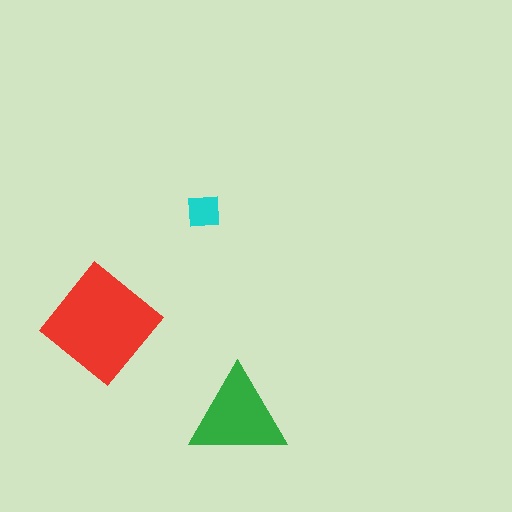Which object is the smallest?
The cyan square.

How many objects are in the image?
There are 3 objects in the image.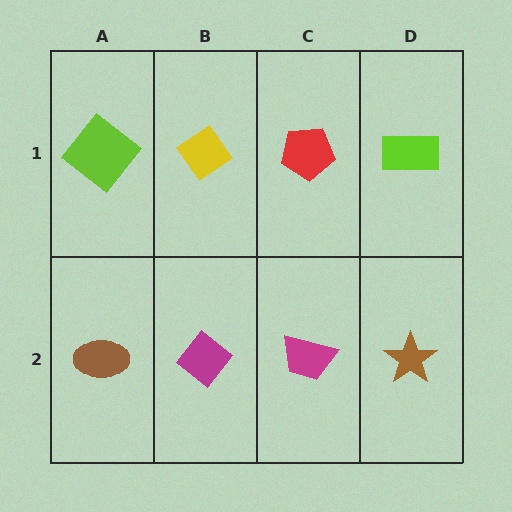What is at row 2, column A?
A brown ellipse.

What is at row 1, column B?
A yellow diamond.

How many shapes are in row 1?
4 shapes.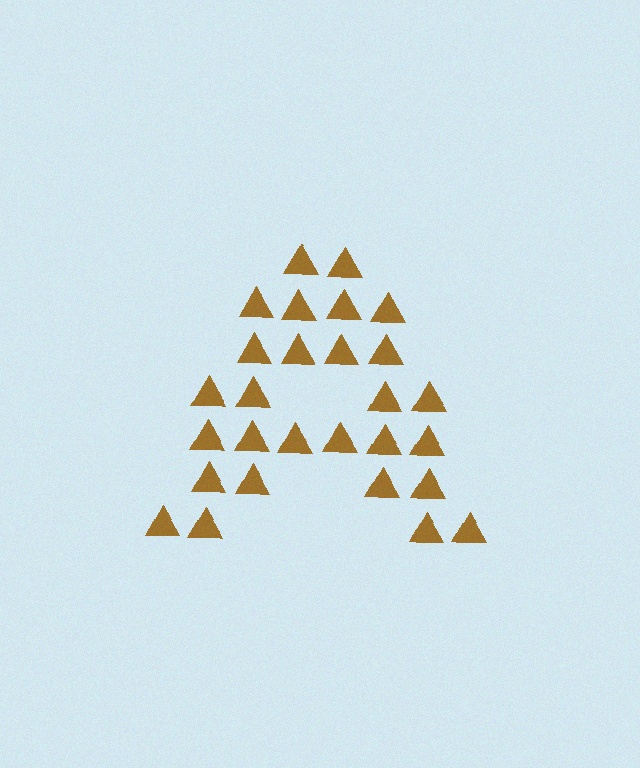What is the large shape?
The large shape is the letter A.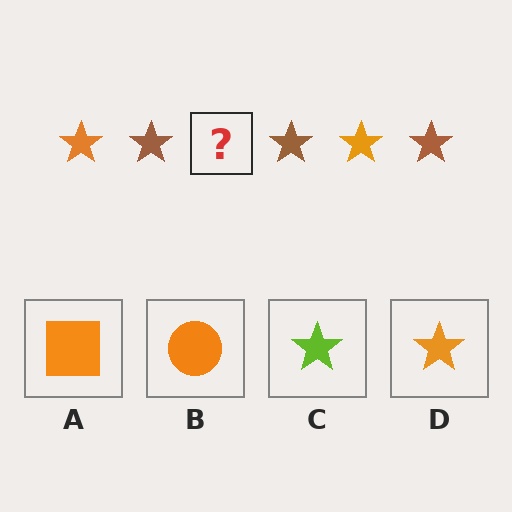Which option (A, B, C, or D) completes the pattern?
D.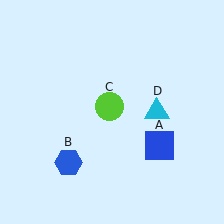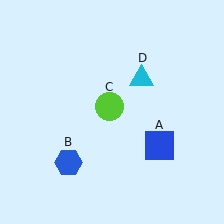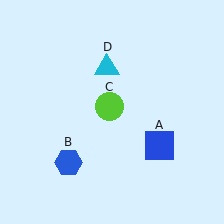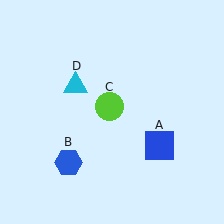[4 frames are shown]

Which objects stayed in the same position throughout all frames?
Blue square (object A) and blue hexagon (object B) and lime circle (object C) remained stationary.